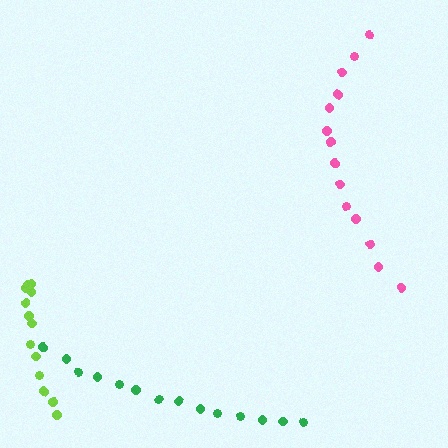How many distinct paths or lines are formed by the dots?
There are 3 distinct paths.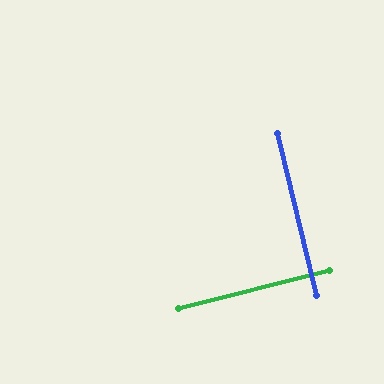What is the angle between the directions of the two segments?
Approximately 89 degrees.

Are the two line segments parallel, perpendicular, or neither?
Perpendicular — they meet at approximately 89°.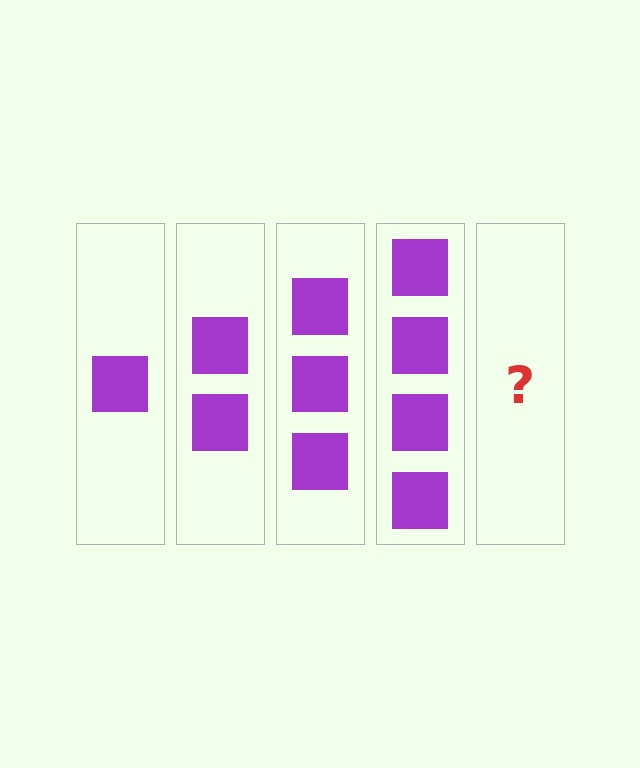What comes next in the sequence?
The next element should be 5 squares.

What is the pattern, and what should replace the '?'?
The pattern is that each step adds one more square. The '?' should be 5 squares.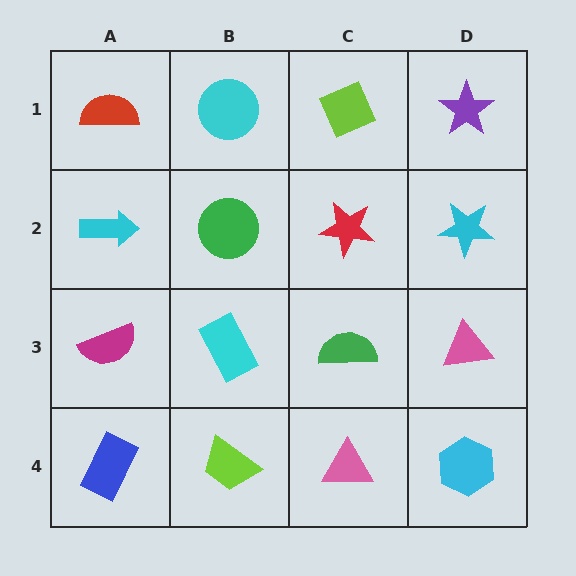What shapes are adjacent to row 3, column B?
A green circle (row 2, column B), a lime trapezoid (row 4, column B), a magenta semicircle (row 3, column A), a green semicircle (row 3, column C).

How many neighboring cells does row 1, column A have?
2.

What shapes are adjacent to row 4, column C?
A green semicircle (row 3, column C), a lime trapezoid (row 4, column B), a cyan hexagon (row 4, column D).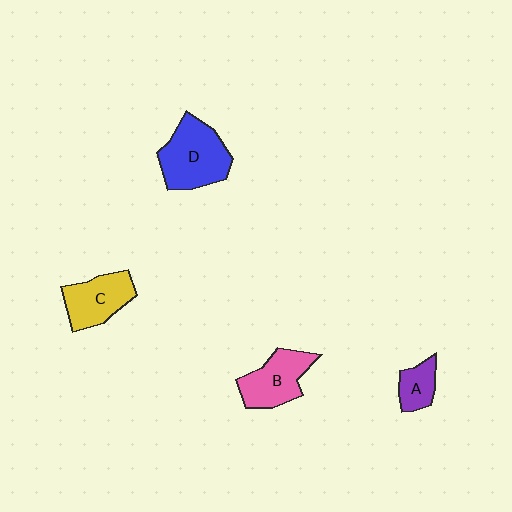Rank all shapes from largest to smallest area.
From largest to smallest: D (blue), B (pink), C (yellow), A (purple).